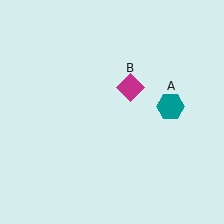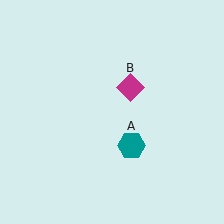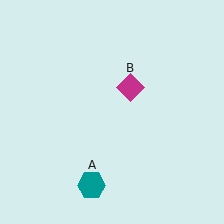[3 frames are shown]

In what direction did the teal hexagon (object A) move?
The teal hexagon (object A) moved down and to the left.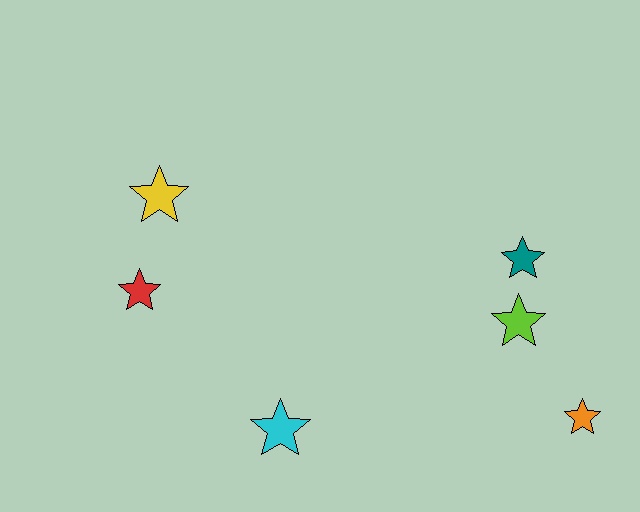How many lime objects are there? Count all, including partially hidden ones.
There is 1 lime object.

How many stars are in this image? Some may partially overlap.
There are 6 stars.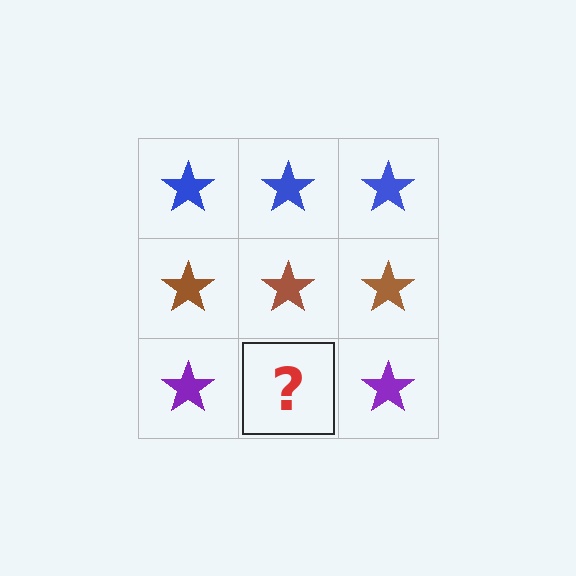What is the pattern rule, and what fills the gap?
The rule is that each row has a consistent color. The gap should be filled with a purple star.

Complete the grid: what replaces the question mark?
The question mark should be replaced with a purple star.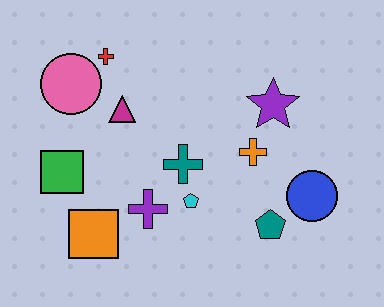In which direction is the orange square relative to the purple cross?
The orange square is to the left of the purple cross.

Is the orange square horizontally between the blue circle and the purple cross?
No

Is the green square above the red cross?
No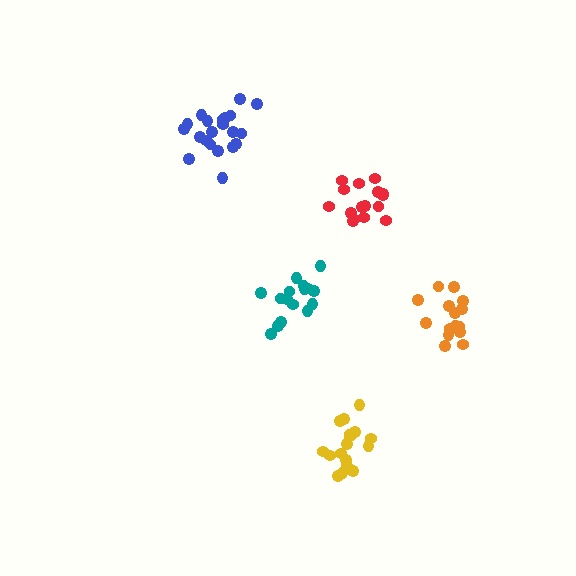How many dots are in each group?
Group 1: 16 dots, Group 2: 18 dots, Group 3: 16 dots, Group 4: 21 dots, Group 5: 15 dots (86 total).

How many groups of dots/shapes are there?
There are 5 groups.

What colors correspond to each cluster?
The clusters are colored: teal, yellow, red, blue, orange.